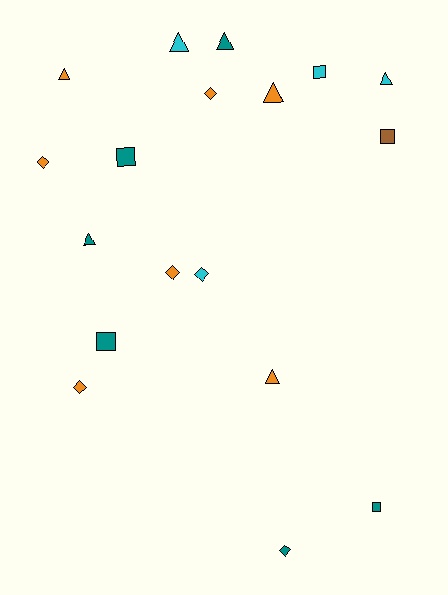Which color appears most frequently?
Orange, with 7 objects.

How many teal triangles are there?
There are 2 teal triangles.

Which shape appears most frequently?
Triangle, with 7 objects.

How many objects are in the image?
There are 18 objects.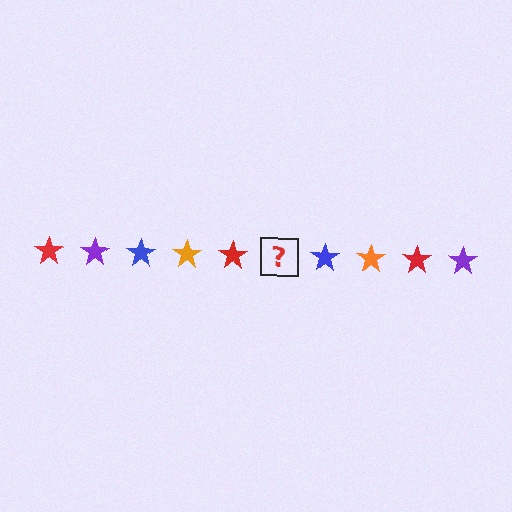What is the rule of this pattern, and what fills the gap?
The rule is that the pattern cycles through red, purple, blue, orange stars. The gap should be filled with a purple star.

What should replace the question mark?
The question mark should be replaced with a purple star.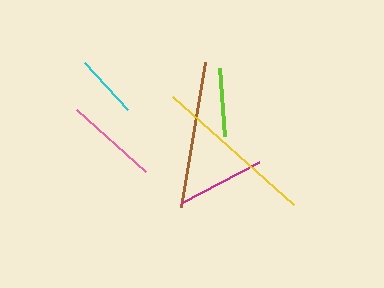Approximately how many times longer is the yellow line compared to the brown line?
The yellow line is approximately 1.1 times the length of the brown line.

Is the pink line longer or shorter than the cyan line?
The pink line is longer than the cyan line.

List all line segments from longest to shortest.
From longest to shortest: yellow, brown, pink, magenta, lime, cyan.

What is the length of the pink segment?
The pink segment is approximately 93 pixels long.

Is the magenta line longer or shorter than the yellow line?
The yellow line is longer than the magenta line.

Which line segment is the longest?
The yellow line is the longest at approximately 163 pixels.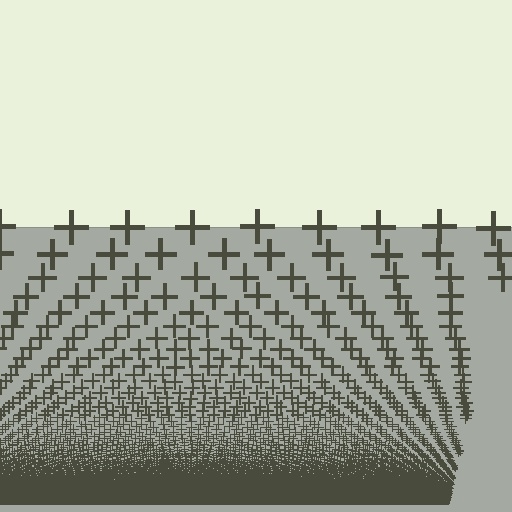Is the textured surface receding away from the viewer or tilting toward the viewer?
The surface appears to tilt toward the viewer. Texture elements get larger and sparser toward the top.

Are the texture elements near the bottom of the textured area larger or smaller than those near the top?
Smaller. The gradient is inverted — elements near the bottom are smaller and denser.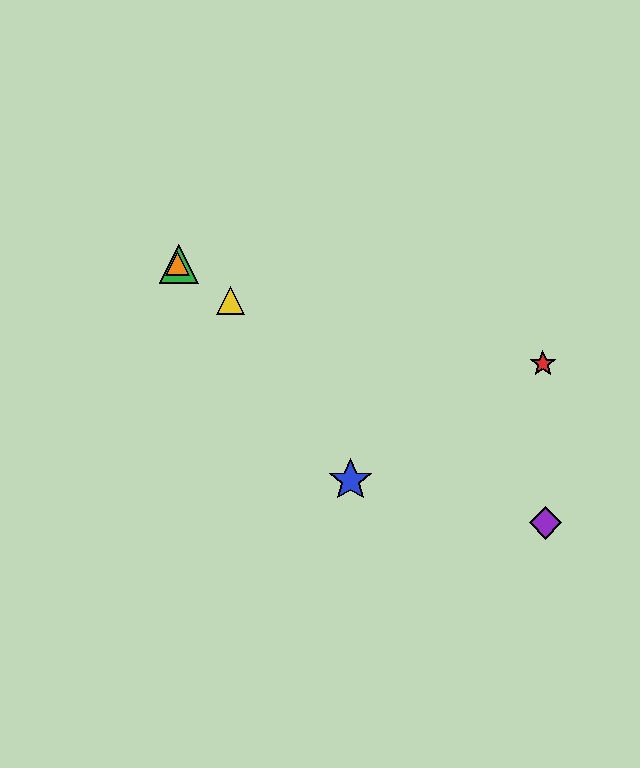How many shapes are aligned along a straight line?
4 shapes (the green triangle, the yellow triangle, the purple diamond, the orange triangle) are aligned along a straight line.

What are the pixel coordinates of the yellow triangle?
The yellow triangle is at (231, 301).